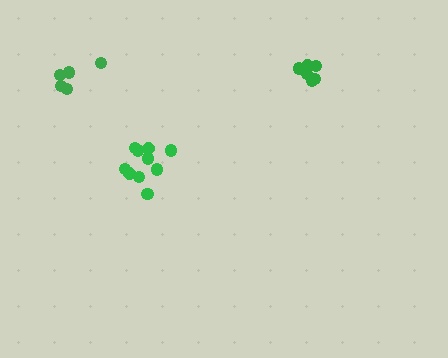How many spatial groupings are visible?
There are 3 spatial groupings.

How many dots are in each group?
Group 1: 10 dots, Group 2: 6 dots, Group 3: 5 dots (21 total).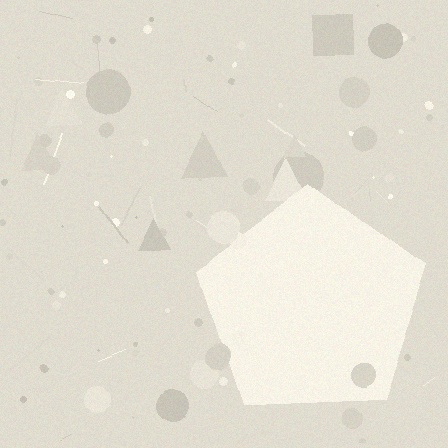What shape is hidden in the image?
A pentagon is hidden in the image.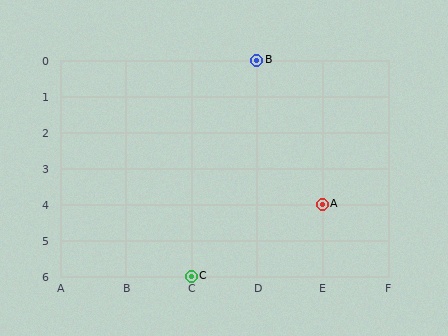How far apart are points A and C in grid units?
Points A and C are 2 columns and 2 rows apart (about 2.8 grid units diagonally).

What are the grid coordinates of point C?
Point C is at grid coordinates (C, 6).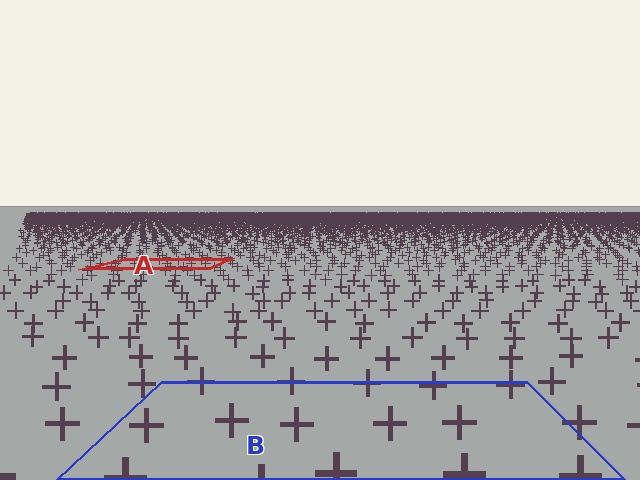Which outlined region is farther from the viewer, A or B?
Region A is farther from the viewer — the texture elements inside it appear smaller and more densely packed.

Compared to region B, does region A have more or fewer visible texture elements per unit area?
Region A has more texture elements per unit area — they are packed more densely because it is farther away.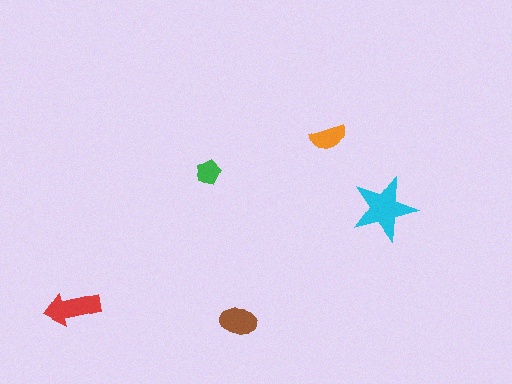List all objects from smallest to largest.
The green pentagon, the orange semicircle, the brown ellipse, the red arrow, the cyan star.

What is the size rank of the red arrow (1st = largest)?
2nd.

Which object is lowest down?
The brown ellipse is bottommost.